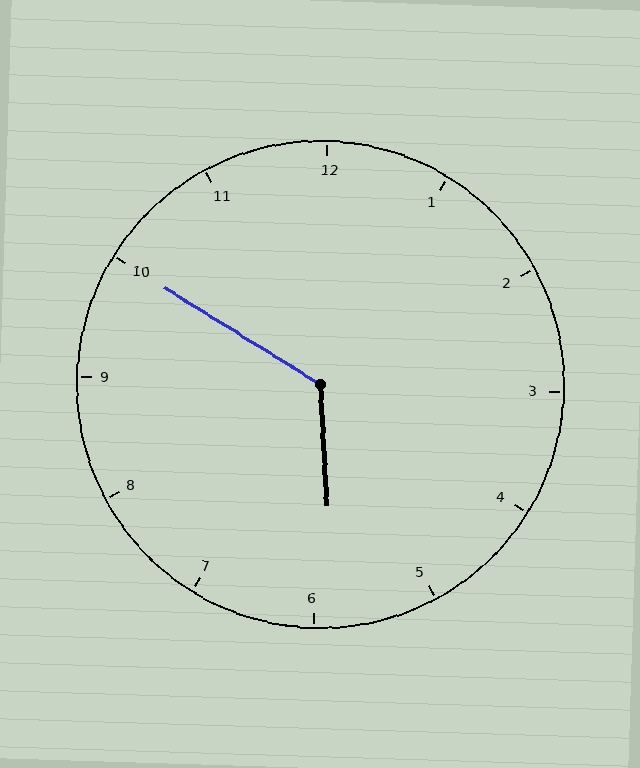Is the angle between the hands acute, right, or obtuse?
It is obtuse.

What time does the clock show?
5:50.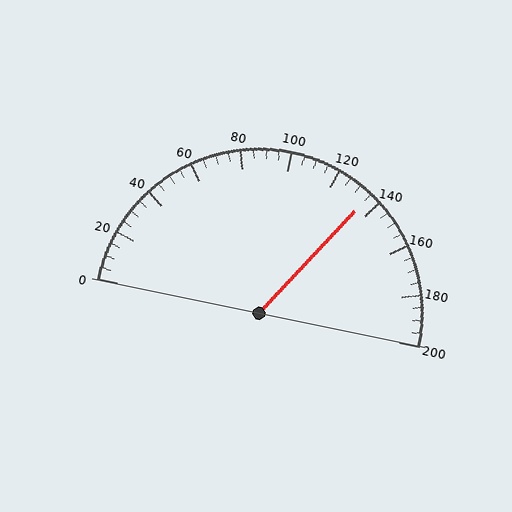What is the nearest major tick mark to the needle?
The nearest major tick mark is 140.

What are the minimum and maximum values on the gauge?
The gauge ranges from 0 to 200.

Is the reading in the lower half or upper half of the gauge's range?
The reading is in the upper half of the range (0 to 200).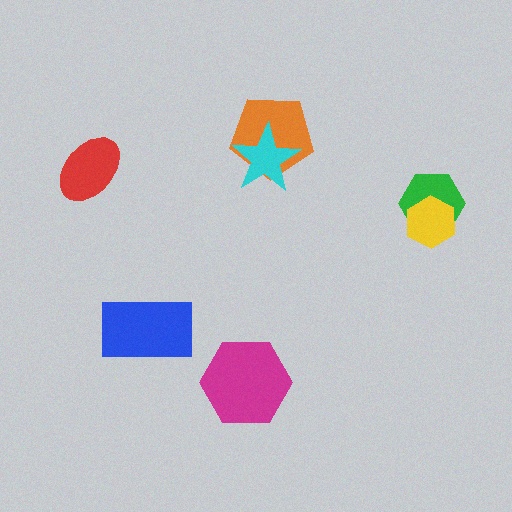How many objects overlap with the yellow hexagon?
1 object overlaps with the yellow hexagon.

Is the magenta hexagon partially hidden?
No, no other shape covers it.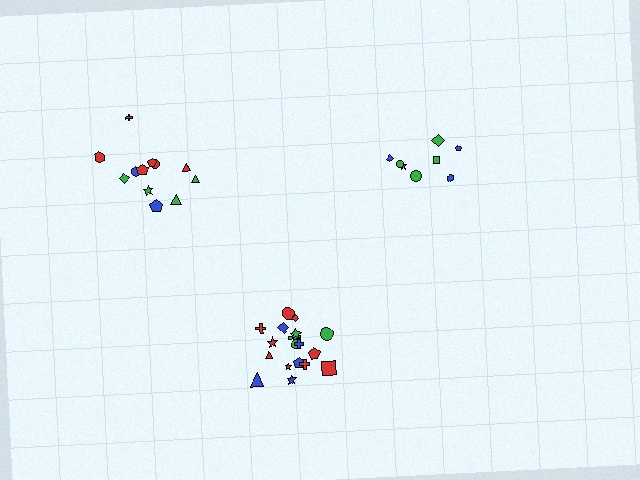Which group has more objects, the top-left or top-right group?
The top-left group.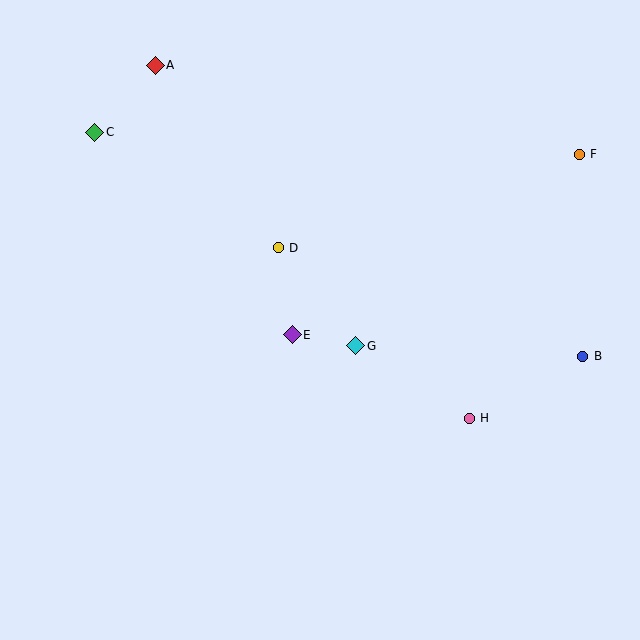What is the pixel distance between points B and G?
The distance between B and G is 227 pixels.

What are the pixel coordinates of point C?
Point C is at (95, 132).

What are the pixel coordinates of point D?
Point D is at (278, 248).